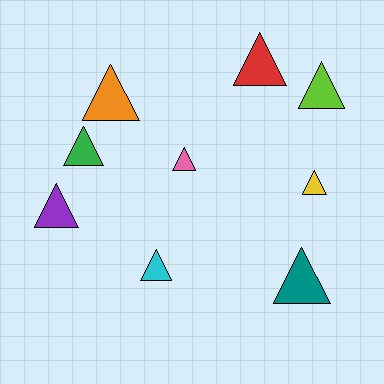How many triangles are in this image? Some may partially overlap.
There are 9 triangles.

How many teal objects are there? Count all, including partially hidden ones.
There is 1 teal object.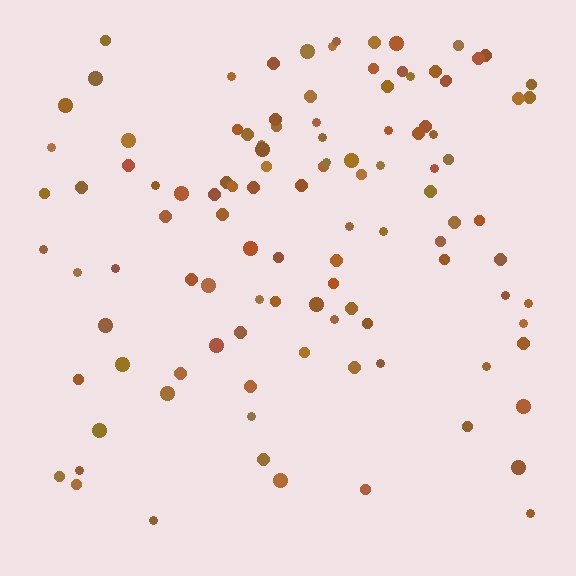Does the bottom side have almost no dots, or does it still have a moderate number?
Still a moderate number, just noticeably fewer than the top.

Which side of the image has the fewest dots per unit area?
The bottom.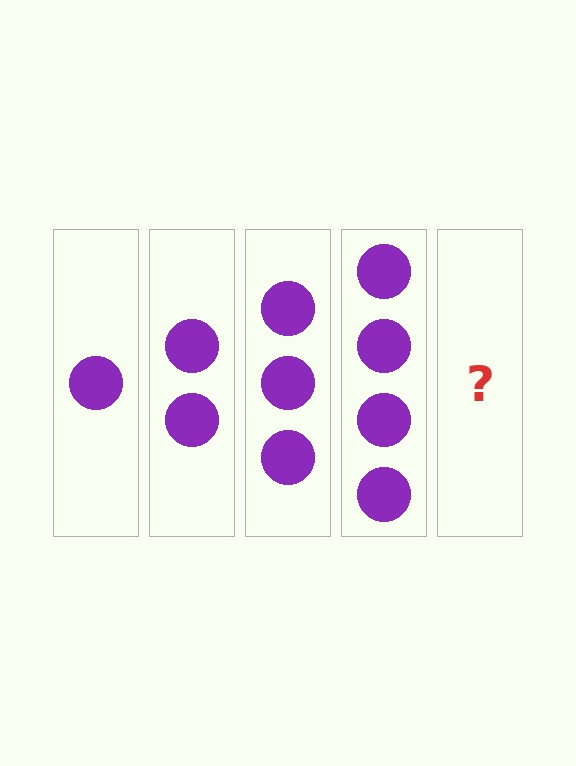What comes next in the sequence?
The next element should be 5 circles.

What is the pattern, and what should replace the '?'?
The pattern is that each step adds one more circle. The '?' should be 5 circles.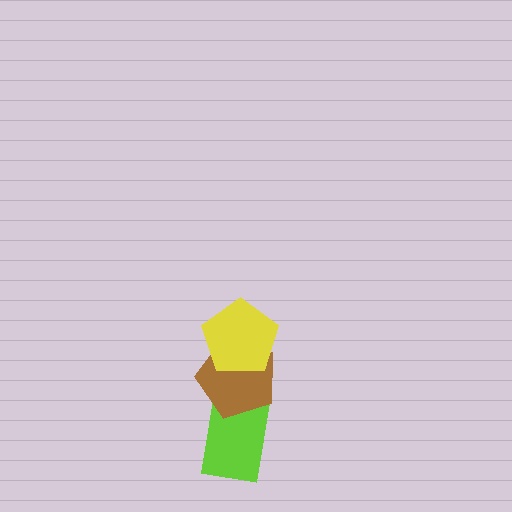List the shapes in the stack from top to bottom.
From top to bottom: the yellow pentagon, the brown pentagon, the lime rectangle.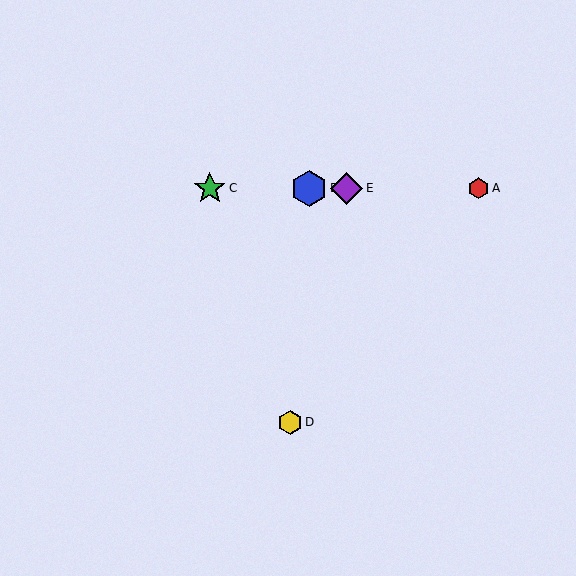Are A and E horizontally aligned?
Yes, both are at y≈188.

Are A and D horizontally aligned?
No, A is at y≈188 and D is at y≈422.